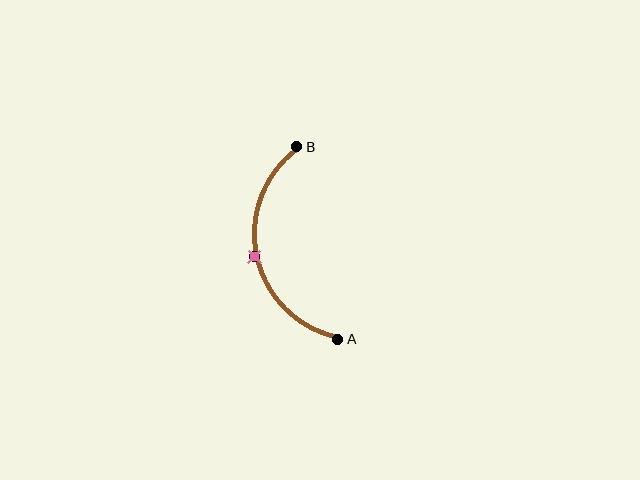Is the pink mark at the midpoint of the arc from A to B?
Yes. The pink mark lies on the arc at equal arc-length from both A and B — it is the arc midpoint.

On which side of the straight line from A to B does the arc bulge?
The arc bulges to the left of the straight line connecting A and B.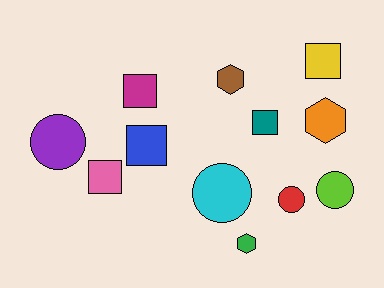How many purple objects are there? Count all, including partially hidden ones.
There is 1 purple object.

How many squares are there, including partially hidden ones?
There are 5 squares.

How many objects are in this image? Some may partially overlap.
There are 12 objects.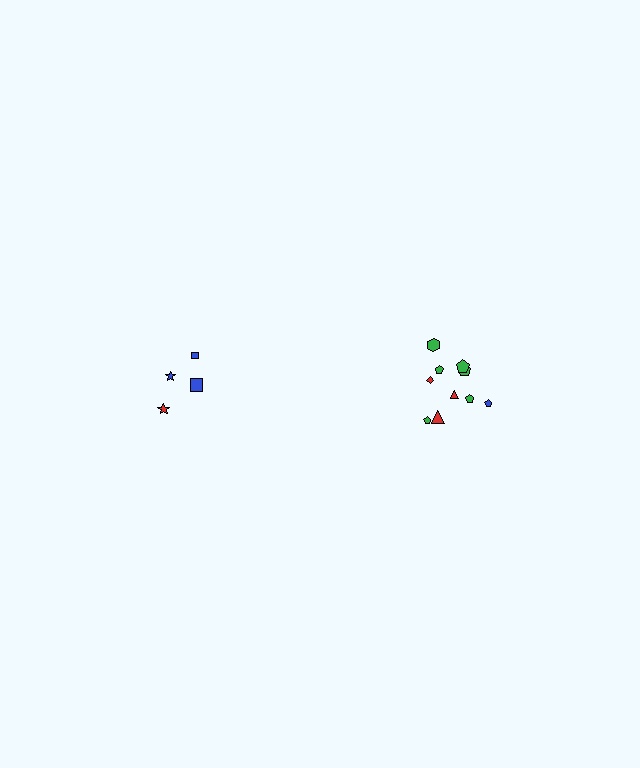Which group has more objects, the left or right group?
The right group.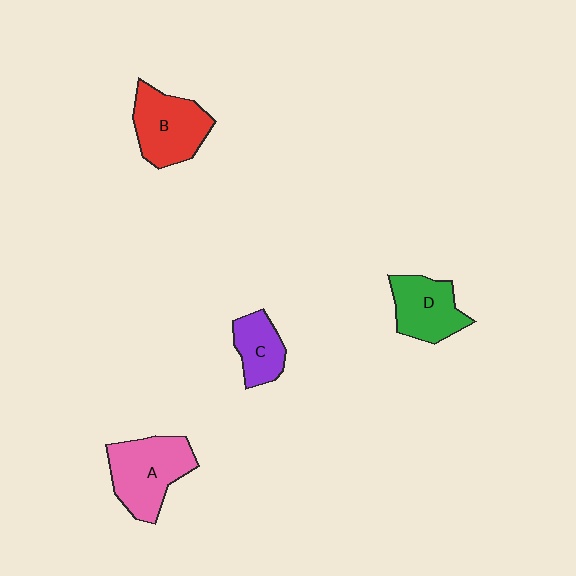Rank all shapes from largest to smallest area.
From largest to smallest: A (pink), B (red), D (green), C (purple).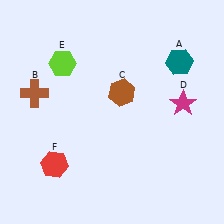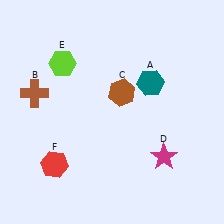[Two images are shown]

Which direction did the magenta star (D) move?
The magenta star (D) moved down.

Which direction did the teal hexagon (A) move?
The teal hexagon (A) moved left.